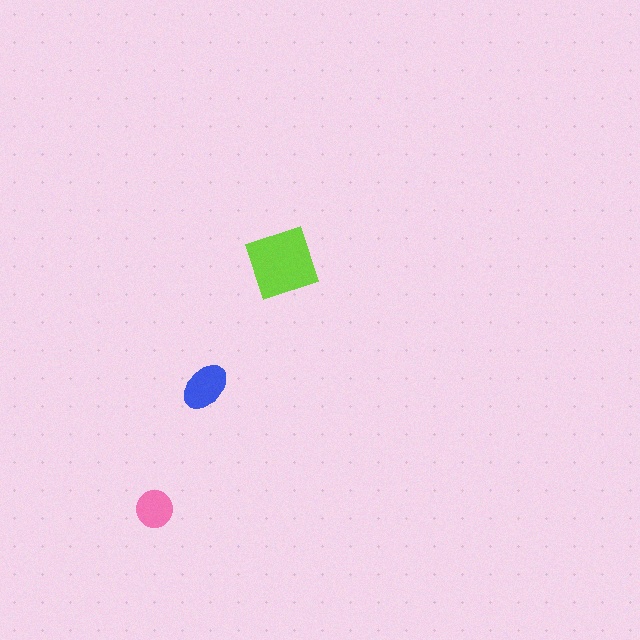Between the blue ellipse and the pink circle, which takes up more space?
The blue ellipse.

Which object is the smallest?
The pink circle.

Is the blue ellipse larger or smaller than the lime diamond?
Smaller.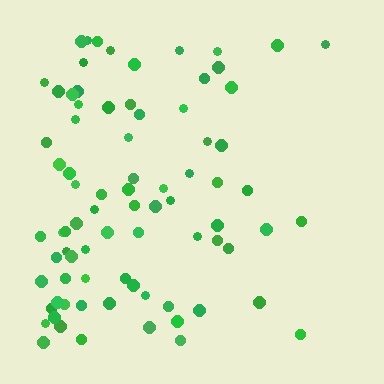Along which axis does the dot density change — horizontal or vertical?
Horizontal.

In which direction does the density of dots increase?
From right to left, with the left side densest.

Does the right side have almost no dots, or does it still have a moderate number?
Still a moderate number, just noticeably fewer than the left.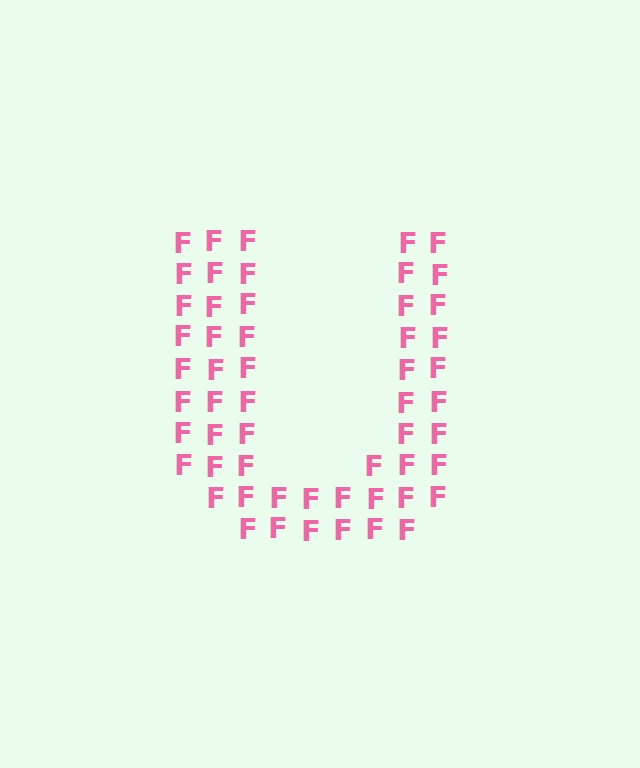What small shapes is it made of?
It is made of small letter F's.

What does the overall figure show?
The overall figure shows the letter U.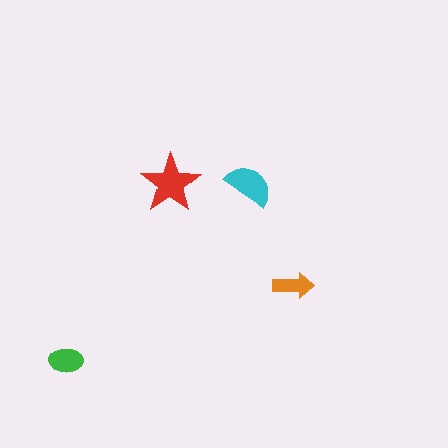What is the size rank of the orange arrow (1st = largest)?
4th.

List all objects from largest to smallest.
The red star, the cyan semicircle, the green ellipse, the orange arrow.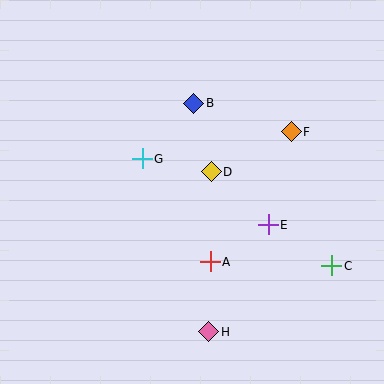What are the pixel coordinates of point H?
Point H is at (209, 332).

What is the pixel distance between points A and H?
The distance between A and H is 70 pixels.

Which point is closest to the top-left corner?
Point G is closest to the top-left corner.